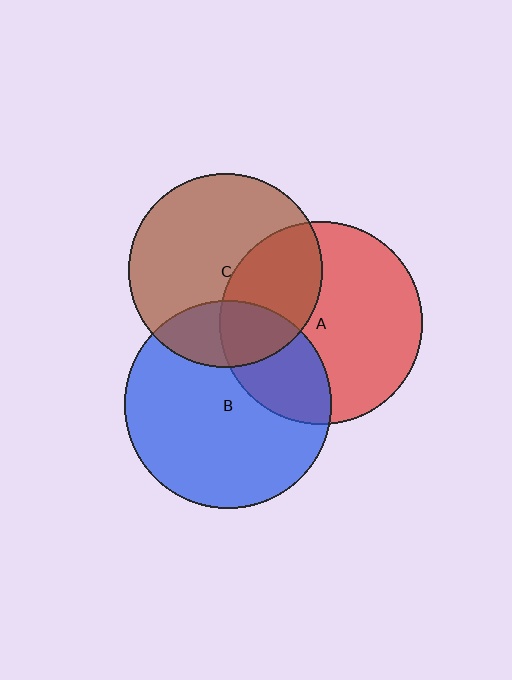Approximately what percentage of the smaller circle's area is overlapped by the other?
Approximately 25%.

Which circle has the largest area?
Circle B (blue).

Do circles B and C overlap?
Yes.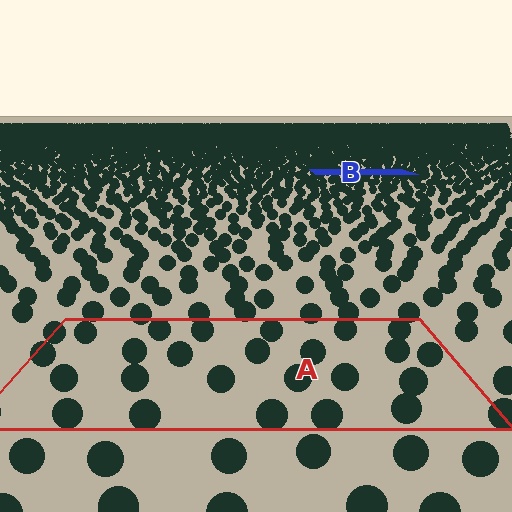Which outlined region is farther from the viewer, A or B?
Region B is farther from the viewer — the texture elements inside it appear smaller and more densely packed.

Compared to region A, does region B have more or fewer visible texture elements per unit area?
Region B has more texture elements per unit area — they are packed more densely because it is farther away.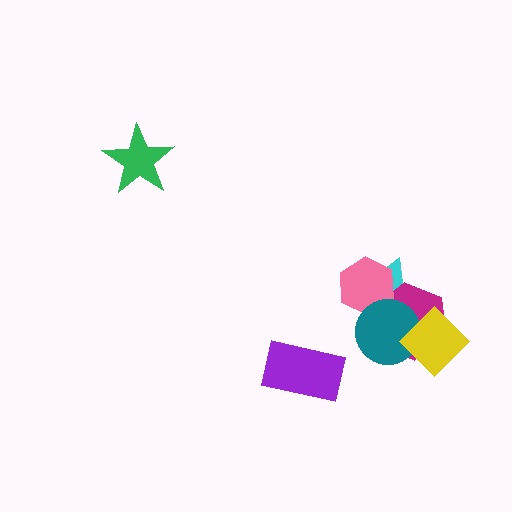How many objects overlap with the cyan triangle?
3 objects overlap with the cyan triangle.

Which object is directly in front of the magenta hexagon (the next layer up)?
The pink hexagon is directly in front of the magenta hexagon.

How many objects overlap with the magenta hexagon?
4 objects overlap with the magenta hexagon.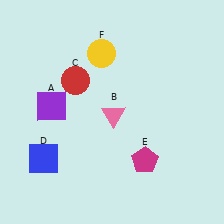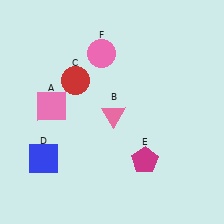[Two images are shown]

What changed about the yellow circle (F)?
In Image 1, F is yellow. In Image 2, it changed to pink.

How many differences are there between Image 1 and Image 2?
There are 2 differences between the two images.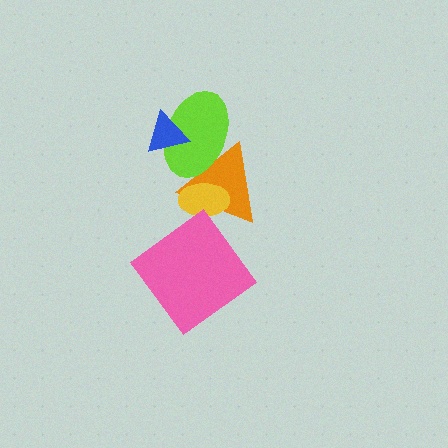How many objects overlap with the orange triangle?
2 objects overlap with the orange triangle.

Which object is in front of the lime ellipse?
The blue triangle is in front of the lime ellipse.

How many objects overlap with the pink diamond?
0 objects overlap with the pink diamond.